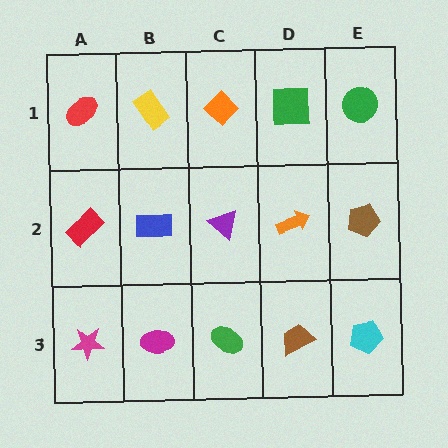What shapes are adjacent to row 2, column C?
An orange diamond (row 1, column C), a green ellipse (row 3, column C), a blue rectangle (row 2, column B), an orange arrow (row 2, column D).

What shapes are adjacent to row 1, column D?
An orange arrow (row 2, column D), an orange diamond (row 1, column C), a green circle (row 1, column E).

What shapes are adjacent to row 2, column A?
A red ellipse (row 1, column A), a magenta star (row 3, column A), a blue rectangle (row 2, column B).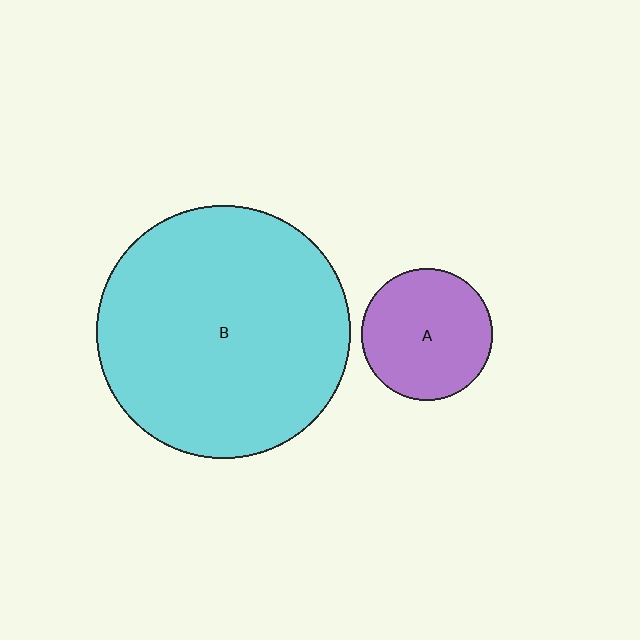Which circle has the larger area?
Circle B (cyan).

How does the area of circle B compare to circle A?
Approximately 3.7 times.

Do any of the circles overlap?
No, none of the circles overlap.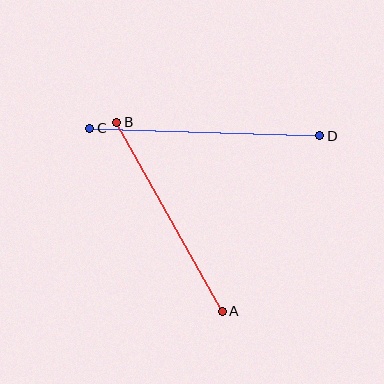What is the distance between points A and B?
The distance is approximately 217 pixels.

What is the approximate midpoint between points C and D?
The midpoint is at approximately (205, 132) pixels.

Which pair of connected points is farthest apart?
Points C and D are farthest apart.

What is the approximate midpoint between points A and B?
The midpoint is at approximately (170, 217) pixels.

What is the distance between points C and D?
The distance is approximately 230 pixels.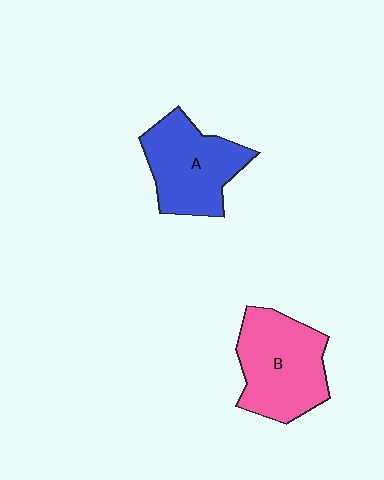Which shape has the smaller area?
Shape A (blue).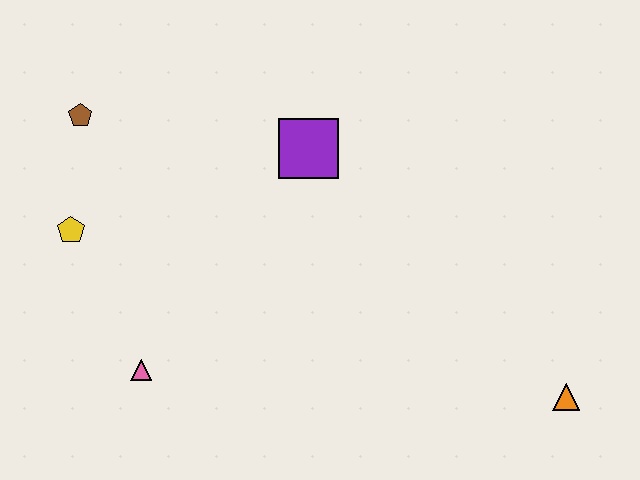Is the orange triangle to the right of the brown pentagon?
Yes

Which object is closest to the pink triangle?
The yellow pentagon is closest to the pink triangle.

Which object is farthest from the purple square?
The orange triangle is farthest from the purple square.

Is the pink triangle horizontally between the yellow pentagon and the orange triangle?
Yes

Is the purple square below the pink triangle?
No